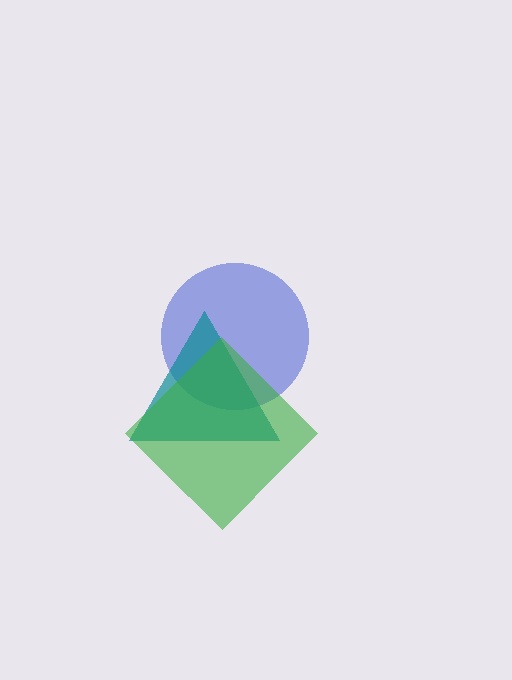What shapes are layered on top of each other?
The layered shapes are: a blue circle, a teal triangle, a green diamond.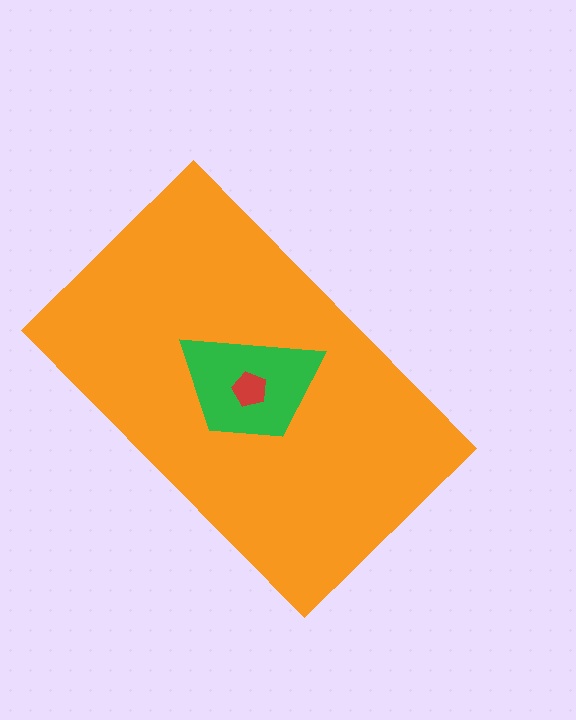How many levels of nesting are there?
3.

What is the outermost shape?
The orange rectangle.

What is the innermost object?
The red pentagon.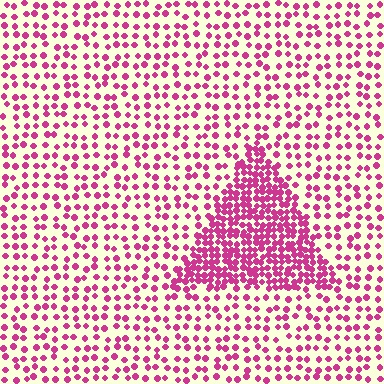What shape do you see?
I see a triangle.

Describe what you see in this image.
The image contains small magenta elements arranged at two different densities. A triangle-shaped region is visible where the elements are more densely packed than the surrounding area.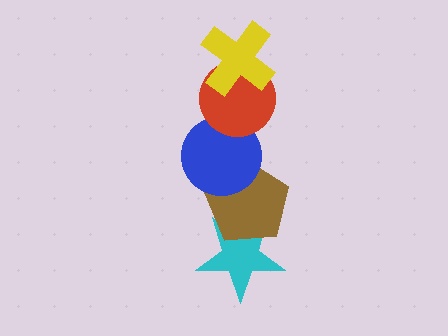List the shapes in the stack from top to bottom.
From top to bottom: the yellow cross, the red circle, the blue circle, the brown pentagon, the cyan star.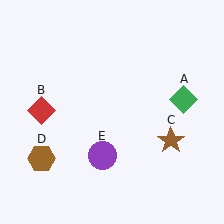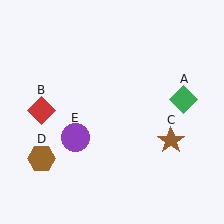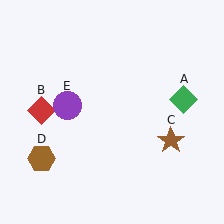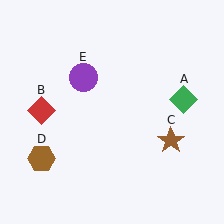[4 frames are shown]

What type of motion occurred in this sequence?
The purple circle (object E) rotated clockwise around the center of the scene.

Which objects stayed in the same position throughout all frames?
Green diamond (object A) and red diamond (object B) and brown star (object C) and brown hexagon (object D) remained stationary.